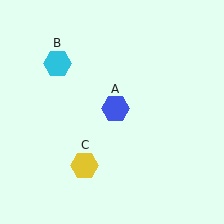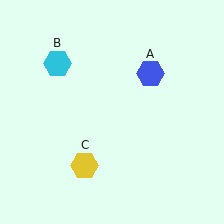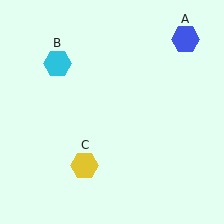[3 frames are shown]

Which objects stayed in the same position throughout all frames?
Cyan hexagon (object B) and yellow hexagon (object C) remained stationary.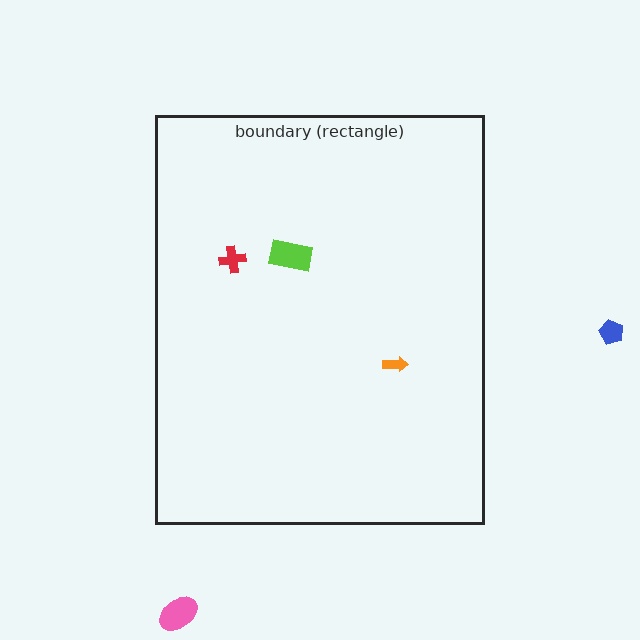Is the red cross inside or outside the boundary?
Inside.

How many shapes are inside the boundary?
3 inside, 2 outside.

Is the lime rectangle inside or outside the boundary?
Inside.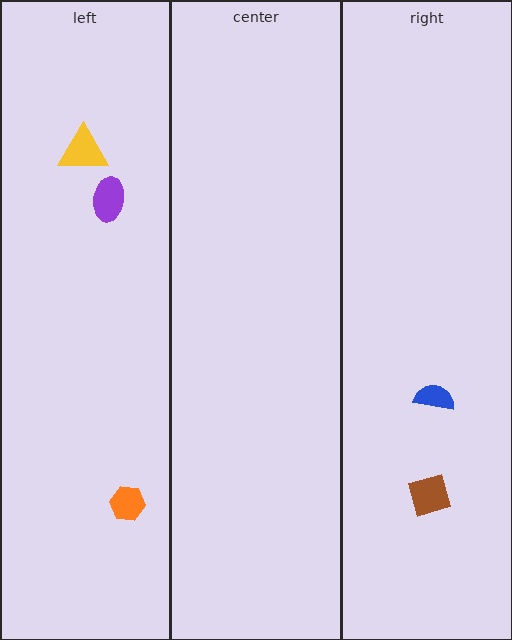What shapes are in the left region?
The orange hexagon, the purple ellipse, the yellow triangle.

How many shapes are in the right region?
2.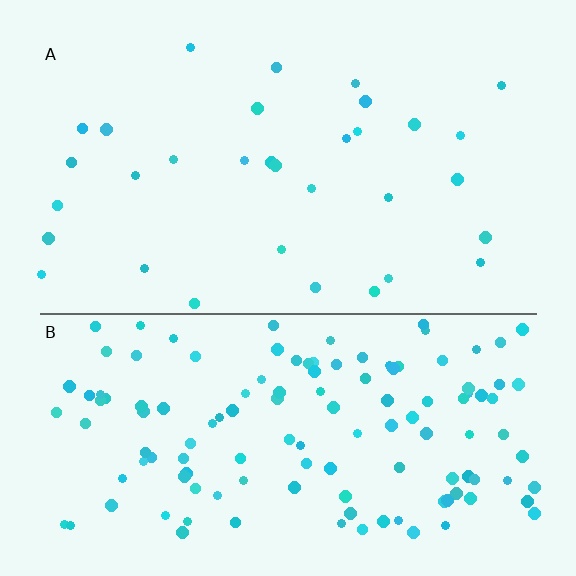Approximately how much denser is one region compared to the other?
Approximately 4.1× — region B over region A.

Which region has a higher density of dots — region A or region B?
B (the bottom).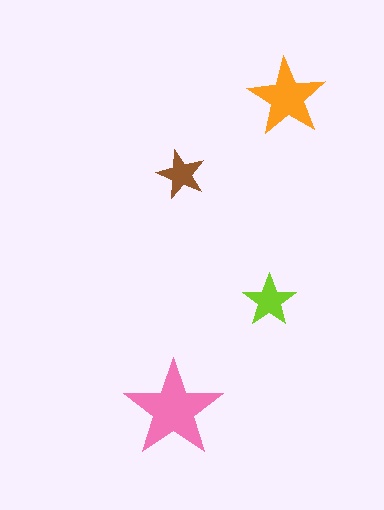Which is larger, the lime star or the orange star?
The orange one.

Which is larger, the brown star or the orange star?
The orange one.